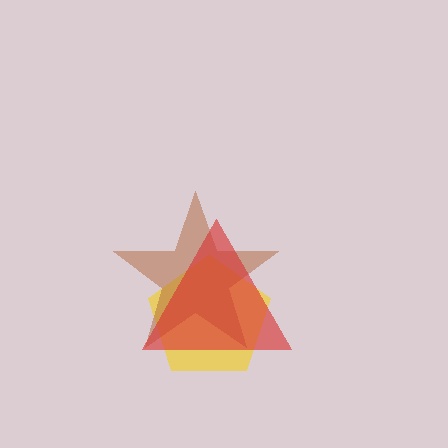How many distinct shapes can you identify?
There are 3 distinct shapes: a yellow pentagon, a brown star, a red triangle.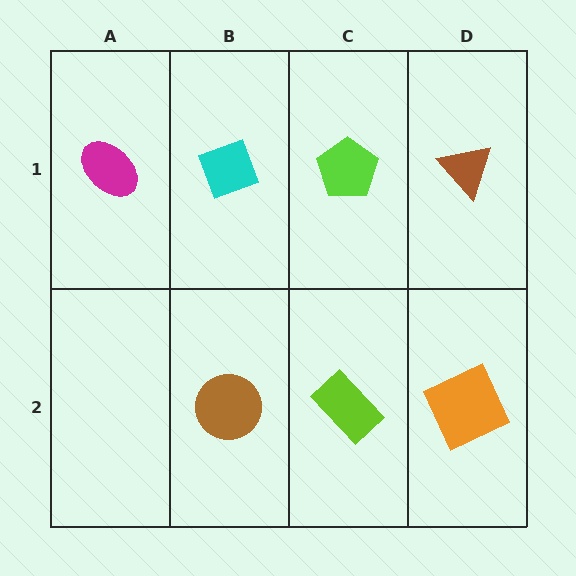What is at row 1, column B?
A cyan diamond.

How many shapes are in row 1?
4 shapes.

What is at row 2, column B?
A brown circle.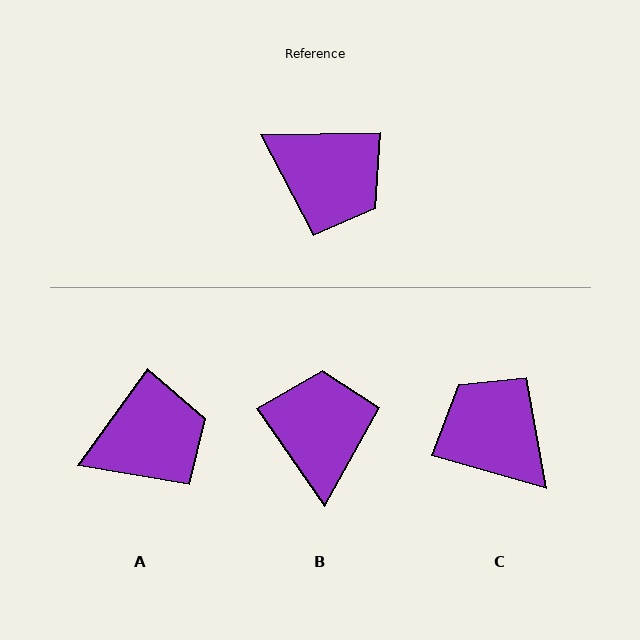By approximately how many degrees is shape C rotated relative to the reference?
Approximately 162 degrees counter-clockwise.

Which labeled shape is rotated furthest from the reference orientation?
C, about 162 degrees away.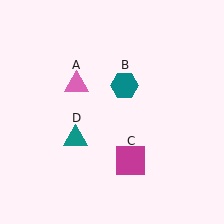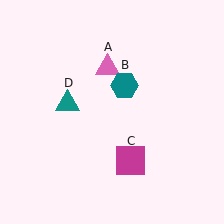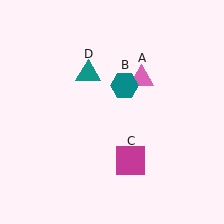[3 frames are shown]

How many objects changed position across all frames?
2 objects changed position: pink triangle (object A), teal triangle (object D).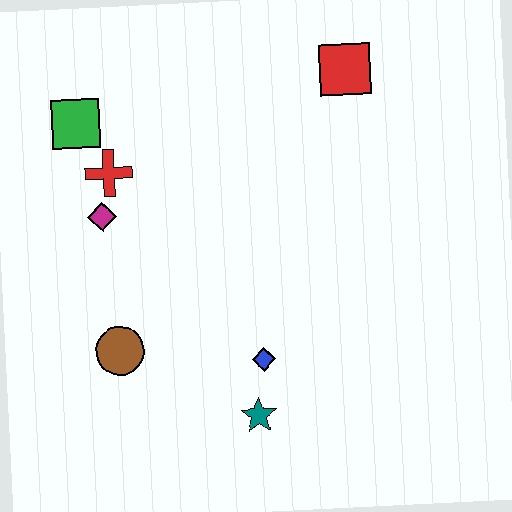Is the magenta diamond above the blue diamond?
Yes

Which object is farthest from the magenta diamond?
The red square is farthest from the magenta diamond.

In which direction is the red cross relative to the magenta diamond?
The red cross is above the magenta diamond.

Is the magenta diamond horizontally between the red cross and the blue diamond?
No